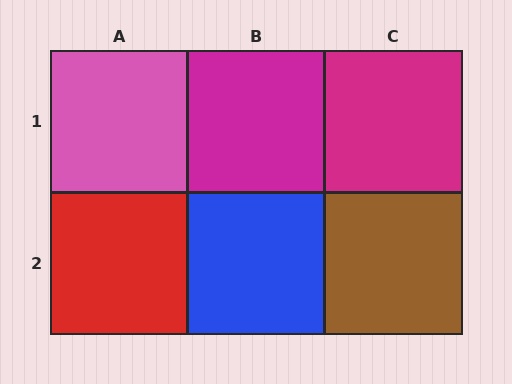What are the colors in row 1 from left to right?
Pink, magenta, magenta.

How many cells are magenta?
2 cells are magenta.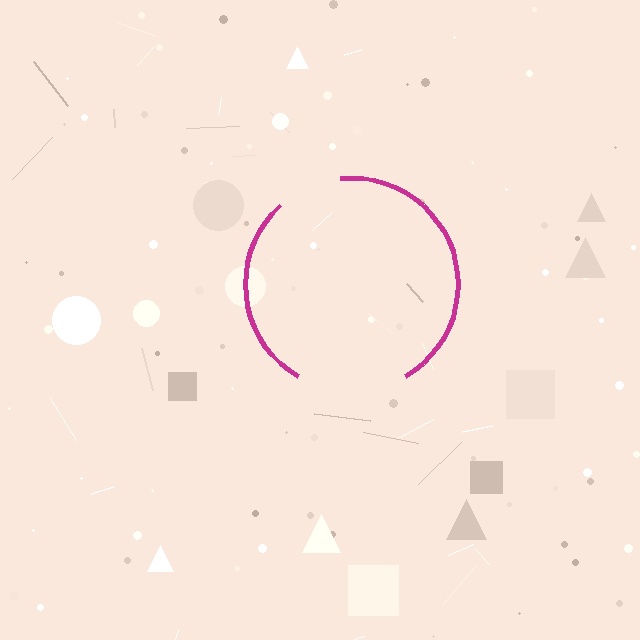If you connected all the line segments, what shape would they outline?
They would outline a circle.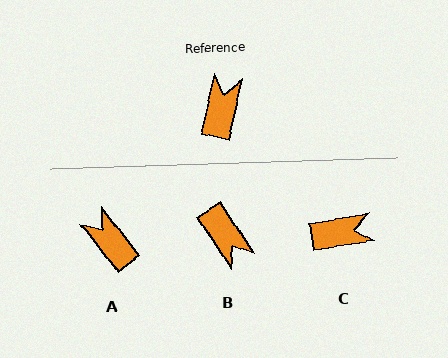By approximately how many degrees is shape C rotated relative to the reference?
Approximately 68 degrees clockwise.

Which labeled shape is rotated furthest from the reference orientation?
B, about 134 degrees away.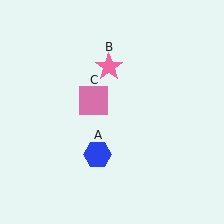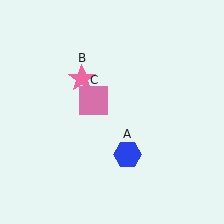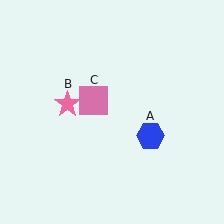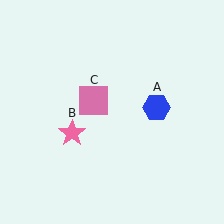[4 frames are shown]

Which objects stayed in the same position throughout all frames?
Pink square (object C) remained stationary.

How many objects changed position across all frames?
2 objects changed position: blue hexagon (object A), pink star (object B).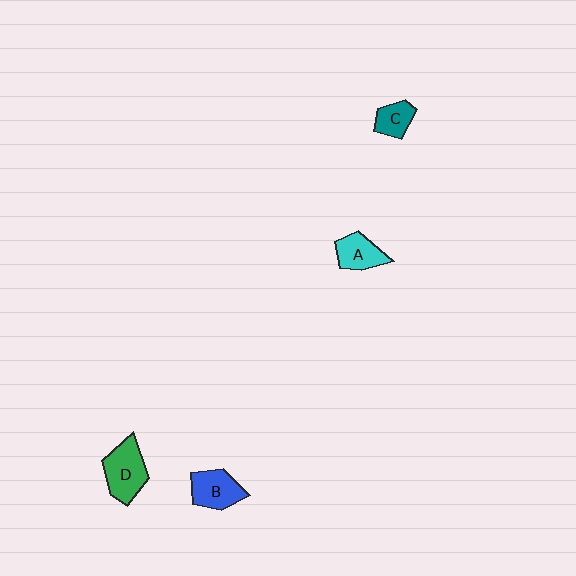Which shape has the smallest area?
Shape C (teal).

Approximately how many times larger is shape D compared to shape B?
Approximately 1.2 times.